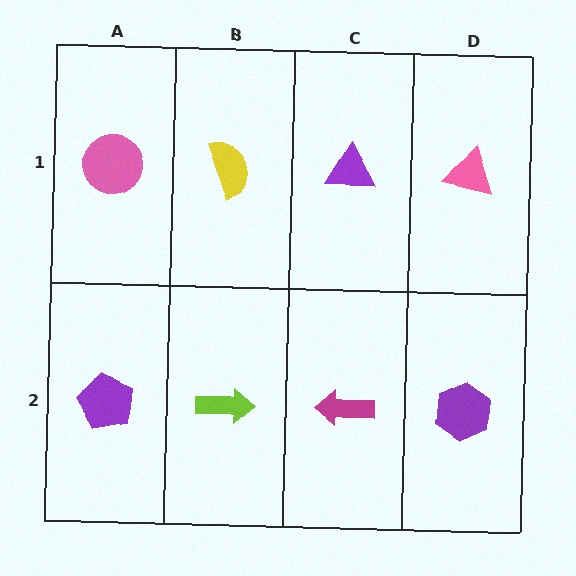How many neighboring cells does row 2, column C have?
3.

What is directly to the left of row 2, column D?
A magenta arrow.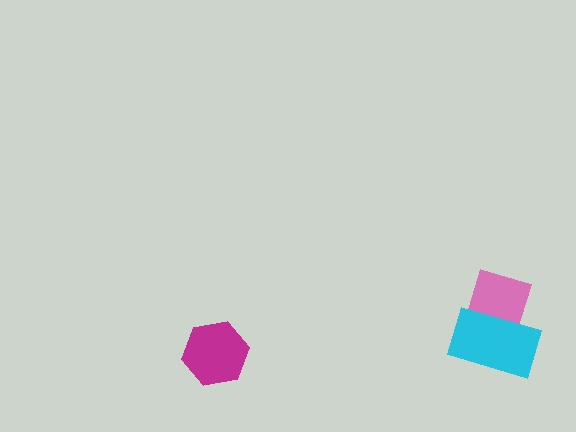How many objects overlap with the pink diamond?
1 object overlaps with the pink diamond.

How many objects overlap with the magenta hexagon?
0 objects overlap with the magenta hexagon.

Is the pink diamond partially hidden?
Yes, it is partially covered by another shape.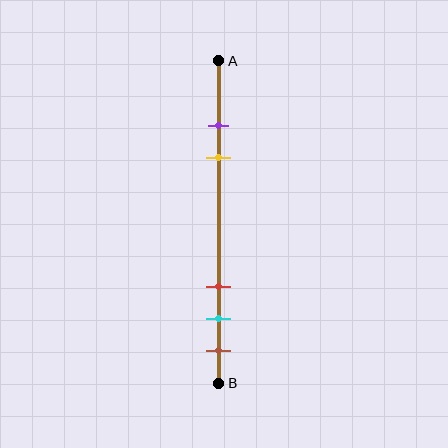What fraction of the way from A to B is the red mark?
The red mark is approximately 70% (0.7) of the way from A to B.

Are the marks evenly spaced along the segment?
No, the marks are not evenly spaced.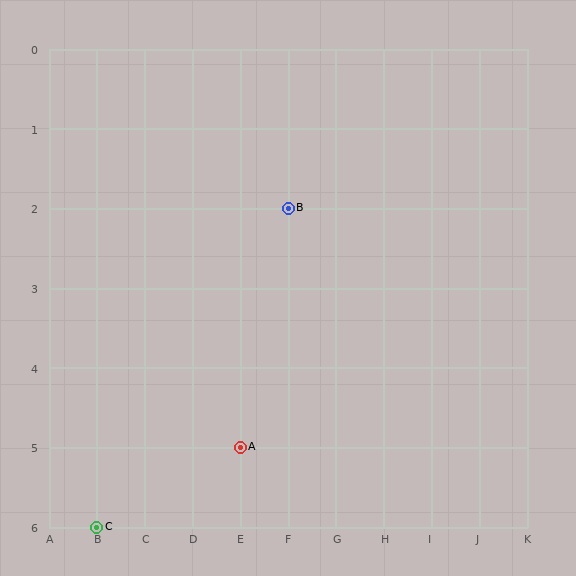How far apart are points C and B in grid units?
Points C and B are 4 columns and 4 rows apart (about 5.7 grid units diagonally).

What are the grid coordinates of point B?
Point B is at grid coordinates (F, 2).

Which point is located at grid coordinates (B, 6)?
Point C is at (B, 6).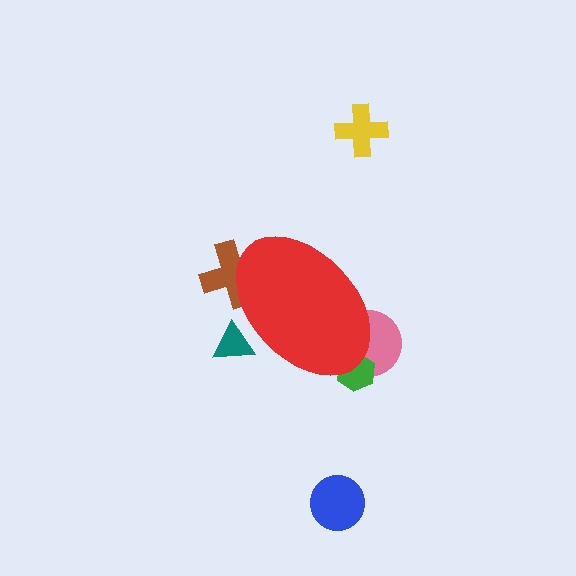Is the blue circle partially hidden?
No, the blue circle is fully visible.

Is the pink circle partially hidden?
Yes, the pink circle is partially hidden behind the red ellipse.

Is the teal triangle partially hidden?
Yes, the teal triangle is partially hidden behind the red ellipse.